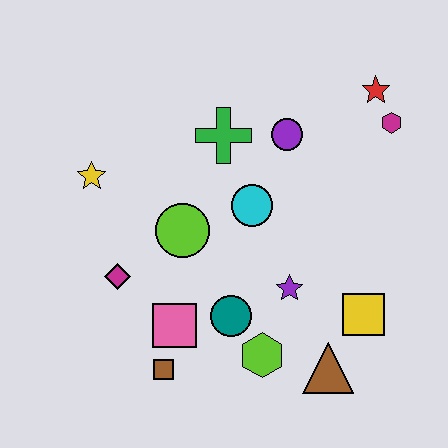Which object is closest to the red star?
The magenta hexagon is closest to the red star.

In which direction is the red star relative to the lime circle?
The red star is to the right of the lime circle.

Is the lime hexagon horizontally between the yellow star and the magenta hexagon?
Yes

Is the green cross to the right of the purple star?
No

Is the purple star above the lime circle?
No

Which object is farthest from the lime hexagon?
The red star is farthest from the lime hexagon.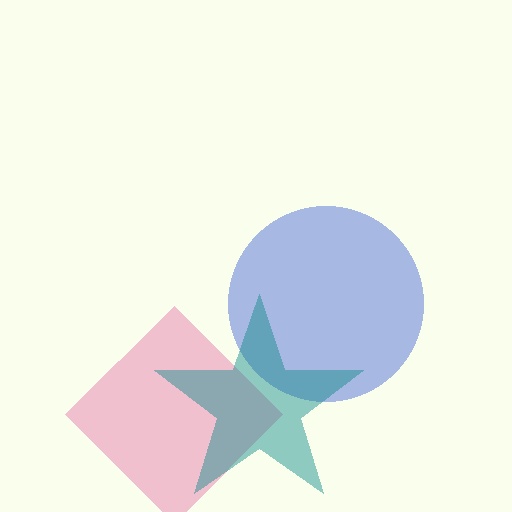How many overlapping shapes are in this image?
There are 3 overlapping shapes in the image.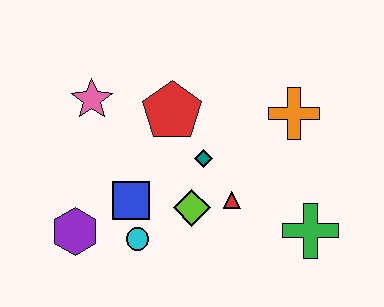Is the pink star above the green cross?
Yes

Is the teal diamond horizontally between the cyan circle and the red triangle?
Yes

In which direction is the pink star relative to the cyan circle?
The pink star is above the cyan circle.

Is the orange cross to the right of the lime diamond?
Yes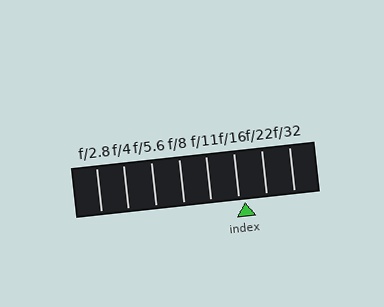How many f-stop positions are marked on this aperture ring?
There are 8 f-stop positions marked.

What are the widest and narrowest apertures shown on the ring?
The widest aperture shown is f/2.8 and the narrowest is f/32.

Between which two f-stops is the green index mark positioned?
The index mark is between f/16 and f/22.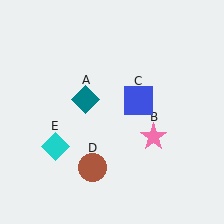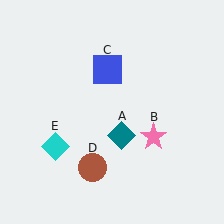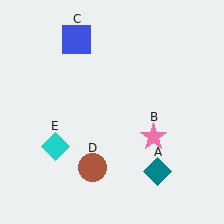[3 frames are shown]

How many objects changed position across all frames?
2 objects changed position: teal diamond (object A), blue square (object C).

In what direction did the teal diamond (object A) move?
The teal diamond (object A) moved down and to the right.